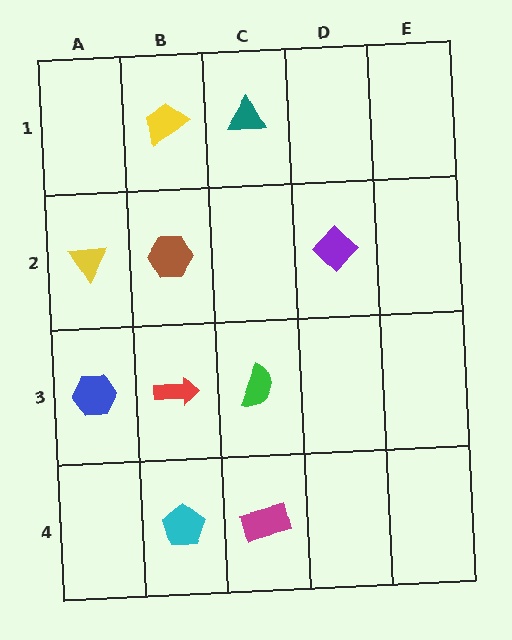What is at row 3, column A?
A blue hexagon.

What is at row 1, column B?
A yellow trapezoid.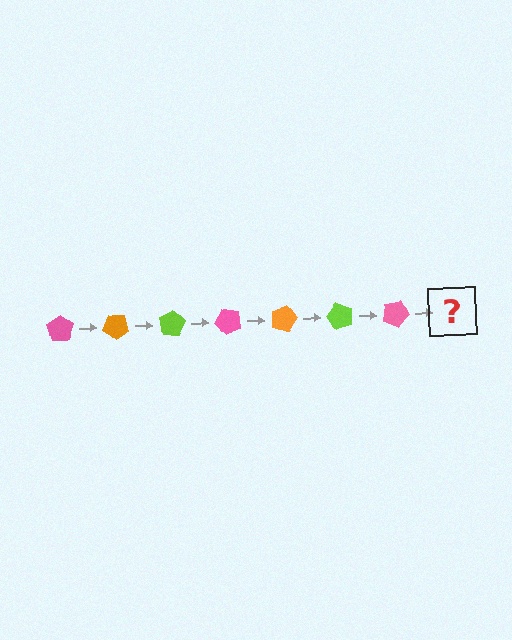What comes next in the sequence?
The next element should be an orange pentagon, rotated 280 degrees from the start.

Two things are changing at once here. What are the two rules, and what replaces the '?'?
The two rules are that it rotates 40 degrees each step and the color cycles through pink, orange, and lime. The '?' should be an orange pentagon, rotated 280 degrees from the start.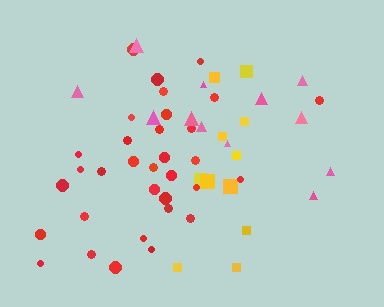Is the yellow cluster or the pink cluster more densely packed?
Yellow.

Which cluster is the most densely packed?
Red.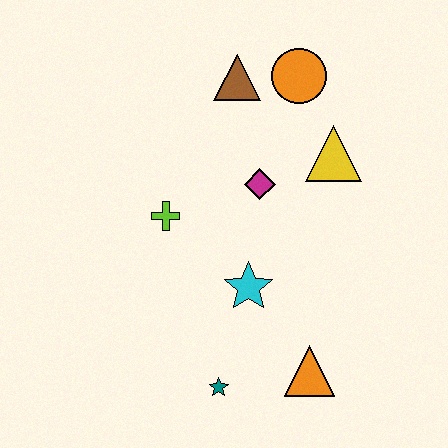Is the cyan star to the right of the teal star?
Yes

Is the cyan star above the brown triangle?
No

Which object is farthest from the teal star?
The orange circle is farthest from the teal star.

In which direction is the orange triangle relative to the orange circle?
The orange triangle is below the orange circle.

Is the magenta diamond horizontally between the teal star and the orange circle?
Yes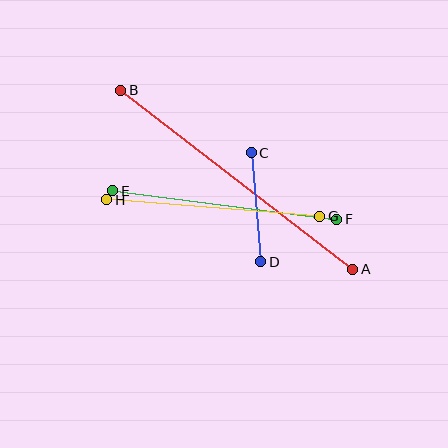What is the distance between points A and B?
The distance is approximately 293 pixels.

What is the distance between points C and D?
The distance is approximately 109 pixels.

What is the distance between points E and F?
The distance is approximately 225 pixels.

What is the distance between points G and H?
The distance is approximately 214 pixels.